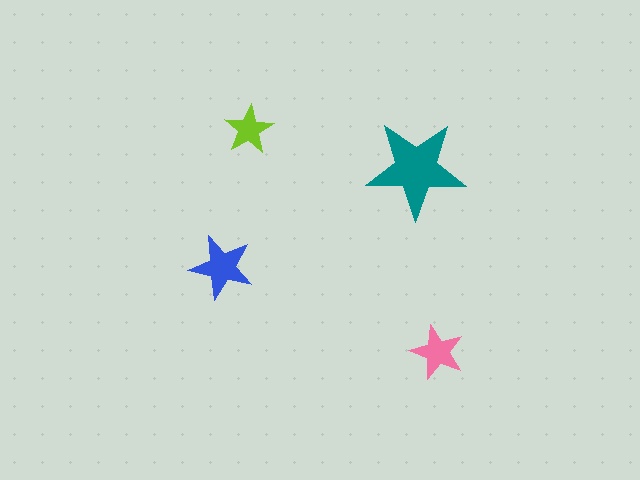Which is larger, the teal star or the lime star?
The teal one.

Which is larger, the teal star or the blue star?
The teal one.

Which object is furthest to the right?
The pink star is rightmost.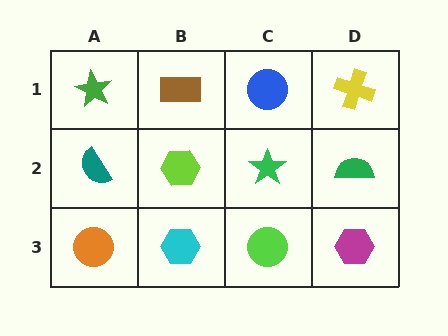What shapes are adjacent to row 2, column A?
A green star (row 1, column A), an orange circle (row 3, column A), a lime hexagon (row 2, column B).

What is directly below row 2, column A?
An orange circle.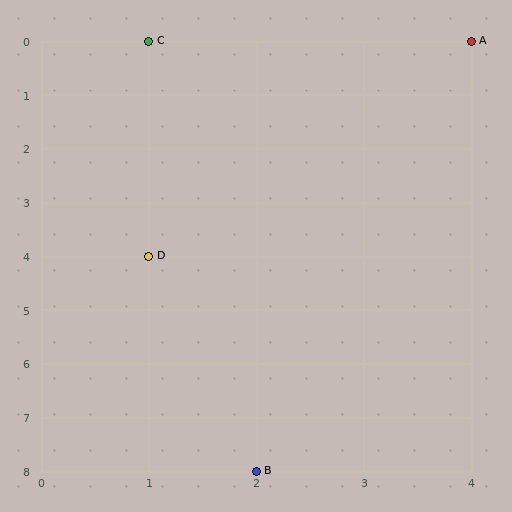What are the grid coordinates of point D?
Point D is at grid coordinates (1, 4).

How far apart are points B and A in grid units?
Points B and A are 2 columns and 8 rows apart (about 8.2 grid units diagonally).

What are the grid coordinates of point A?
Point A is at grid coordinates (4, 0).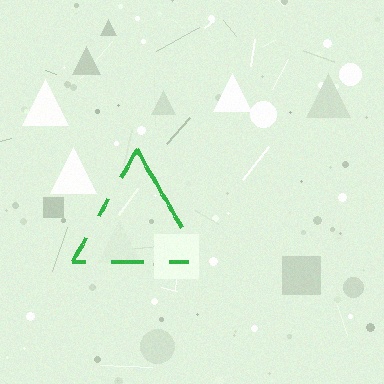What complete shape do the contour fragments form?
The contour fragments form a triangle.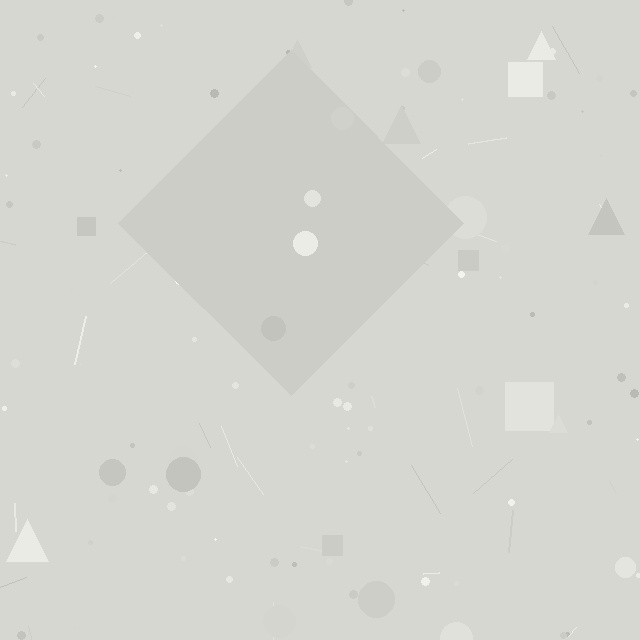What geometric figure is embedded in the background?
A diamond is embedded in the background.